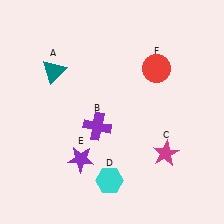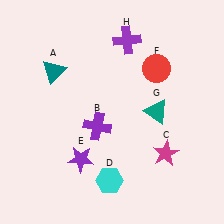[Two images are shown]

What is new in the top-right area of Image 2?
A purple cross (H) was added in the top-right area of Image 2.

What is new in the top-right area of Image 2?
A teal triangle (G) was added in the top-right area of Image 2.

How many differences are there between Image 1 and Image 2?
There are 2 differences between the two images.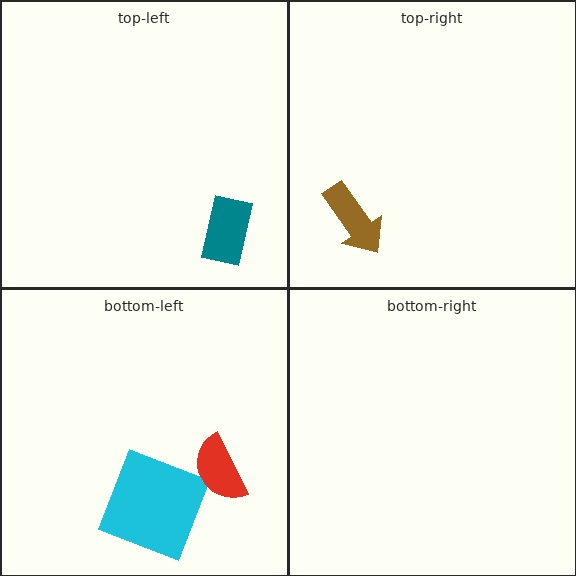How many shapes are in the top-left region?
1.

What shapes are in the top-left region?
The teal rectangle.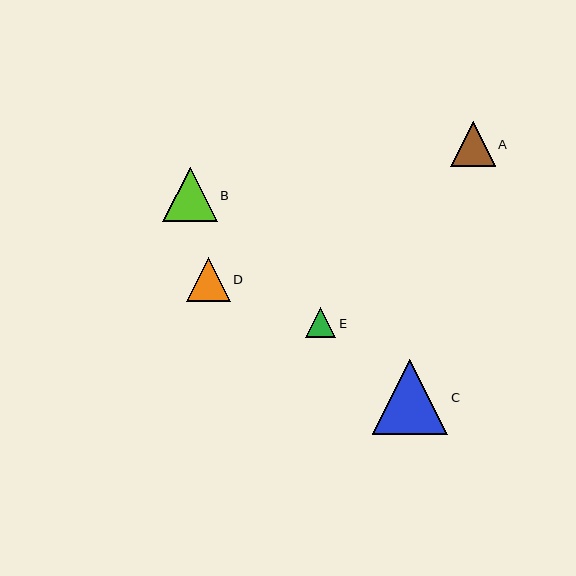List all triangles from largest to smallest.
From largest to smallest: C, B, A, D, E.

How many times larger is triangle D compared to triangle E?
Triangle D is approximately 1.4 times the size of triangle E.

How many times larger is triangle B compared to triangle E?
Triangle B is approximately 1.8 times the size of triangle E.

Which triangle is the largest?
Triangle C is the largest with a size of approximately 75 pixels.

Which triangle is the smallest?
Triangle E is the smallest with a size of approximately 30 pixels.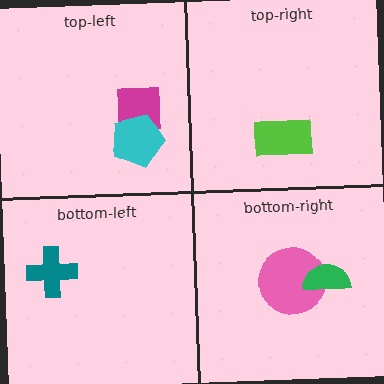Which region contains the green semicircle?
The bottom-right region.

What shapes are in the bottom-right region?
The pink circle, the green semicircle.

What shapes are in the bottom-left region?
The teal cross.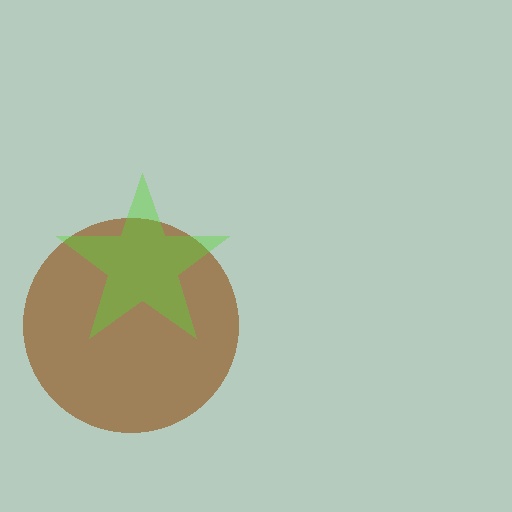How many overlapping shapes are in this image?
There are 2 overlapping shapes in the image.